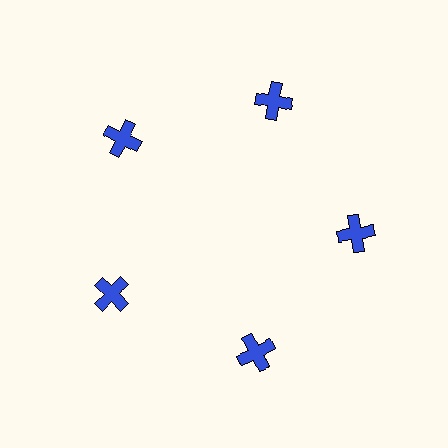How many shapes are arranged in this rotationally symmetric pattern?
There are 5 shapes, arranged in 5 groups of 1.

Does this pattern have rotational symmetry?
Yes, this pattern has 5-fold rotational symmetry. It looks the same after rotating 72 degrees around the center.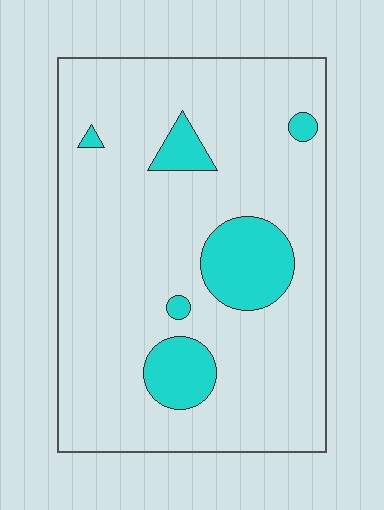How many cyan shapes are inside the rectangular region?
6.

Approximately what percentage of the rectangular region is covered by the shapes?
Approximately 15%.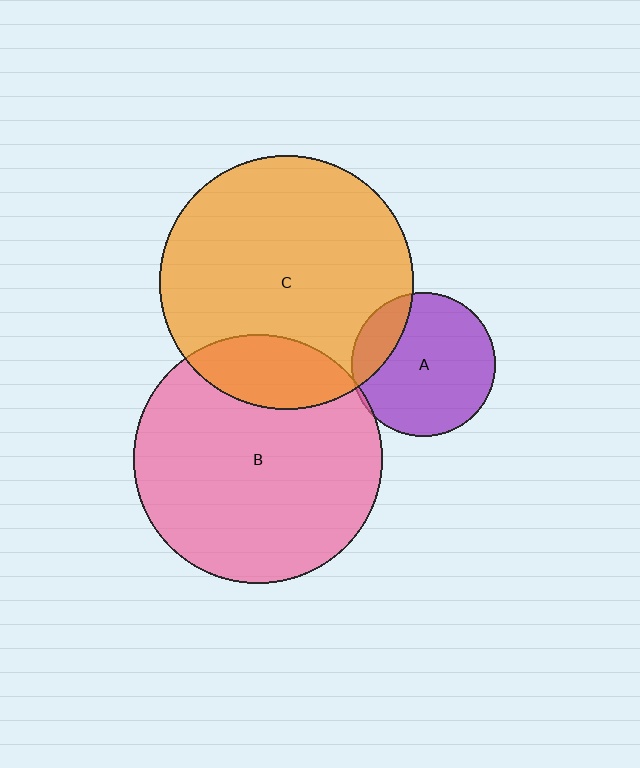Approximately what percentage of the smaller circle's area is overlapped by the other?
Approximately 20%.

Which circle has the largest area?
Circle C (orange).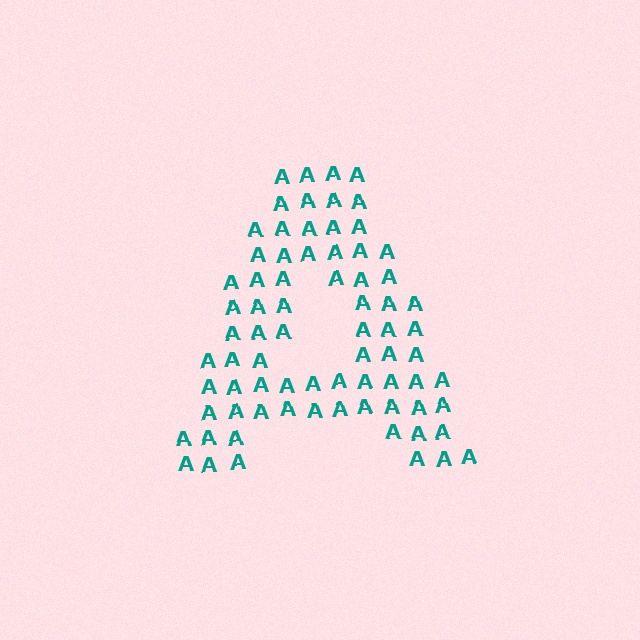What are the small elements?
The small elements are letter A's.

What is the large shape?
The large shape is the letter A.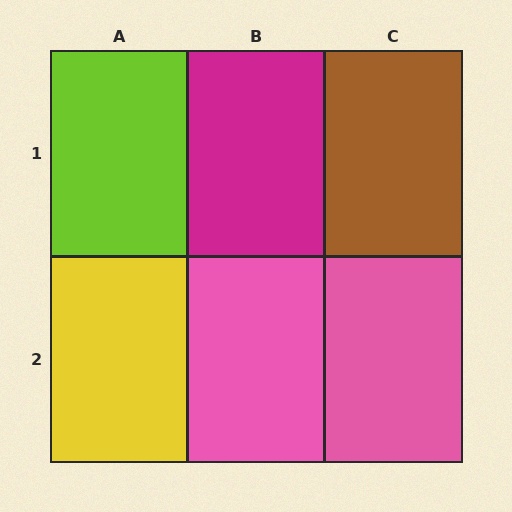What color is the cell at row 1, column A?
Lime.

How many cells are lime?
1 cell is lime.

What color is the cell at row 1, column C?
Brown.